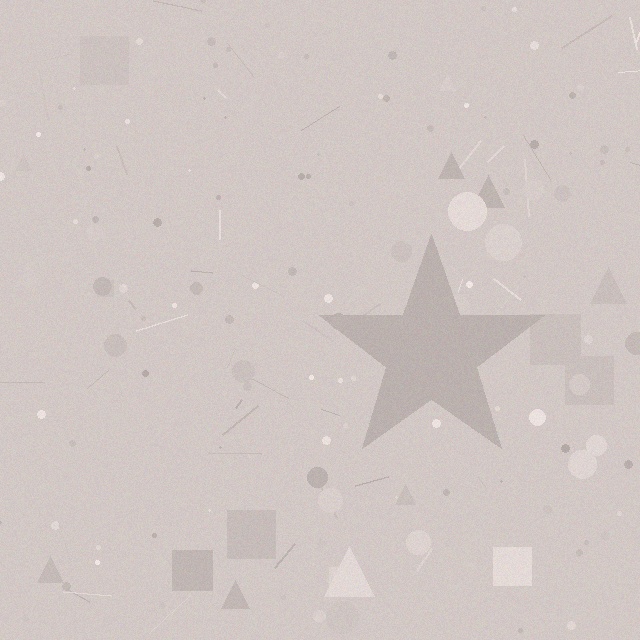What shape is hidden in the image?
A star is hidden in the image.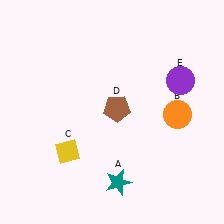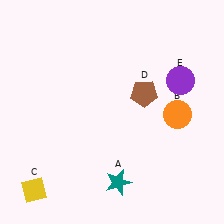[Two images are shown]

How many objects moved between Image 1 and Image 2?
2 objects moved between the two images.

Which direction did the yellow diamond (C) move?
The yellow diamond (C) moved down.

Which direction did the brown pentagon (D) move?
The brown pentagon (D) moved right.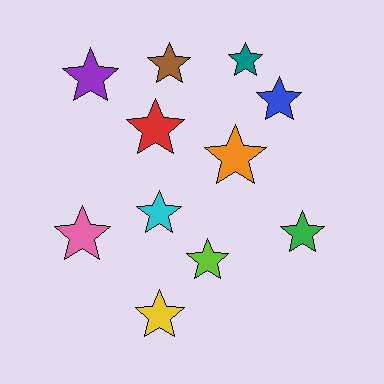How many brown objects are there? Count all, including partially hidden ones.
There is 1 brown object.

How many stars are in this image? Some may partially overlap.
There are 11 stars.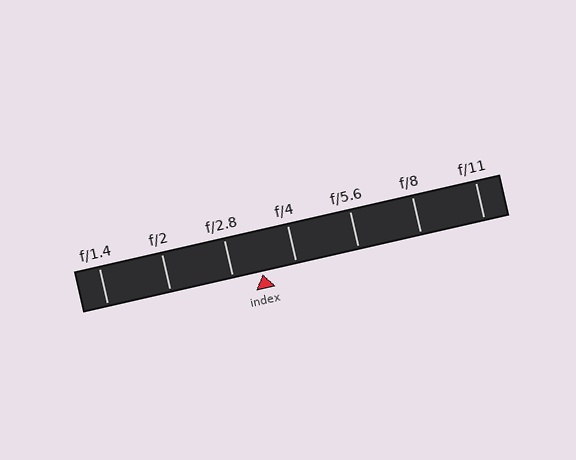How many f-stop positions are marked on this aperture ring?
There are 7 f-stop positions marked.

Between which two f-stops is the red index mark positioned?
The index mark is between f/2.8 and f/4.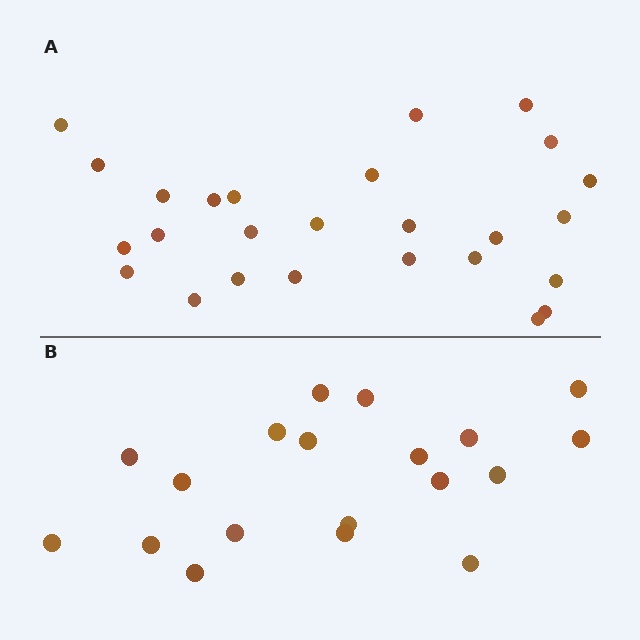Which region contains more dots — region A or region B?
Region A (the top region) has more dots.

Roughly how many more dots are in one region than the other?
Region A has roughly 8 or so more dots than region B.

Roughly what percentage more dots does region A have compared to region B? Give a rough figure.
About 35% more.